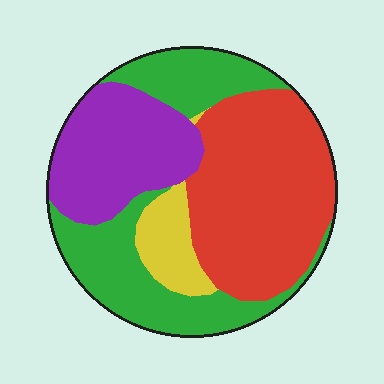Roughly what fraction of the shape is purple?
Purple takes up about one quarter (1/4) of the shape.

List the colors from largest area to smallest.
From largest to smallest: red, green, purple, yellow.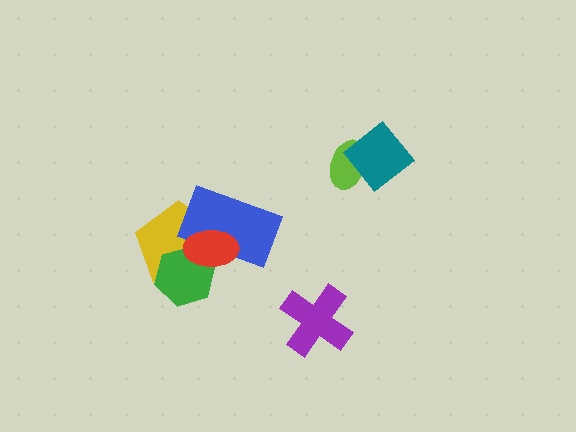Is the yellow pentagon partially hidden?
Yes, it is partially covered by another shape.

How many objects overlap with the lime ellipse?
1 object overlaps with the lime ellipse.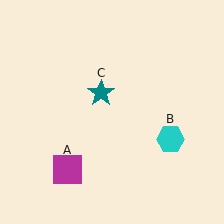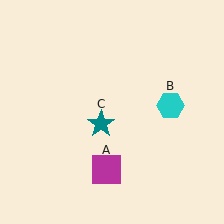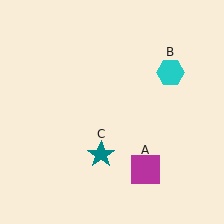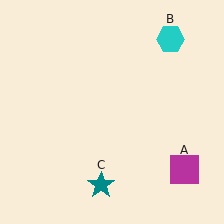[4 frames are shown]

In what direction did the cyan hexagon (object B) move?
The cyan hexagon (object B) moved up.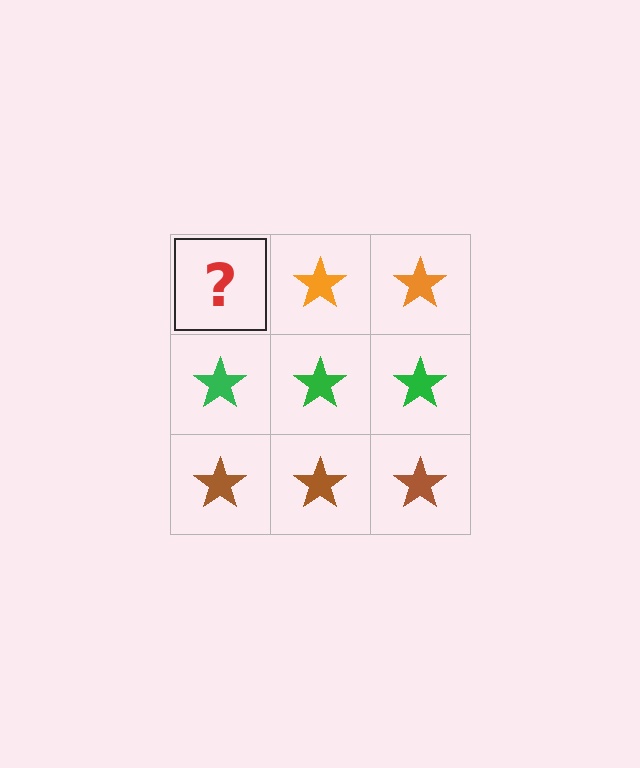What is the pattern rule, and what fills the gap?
The rule is that each row has a consistent color. The gap should be filled with an orange star.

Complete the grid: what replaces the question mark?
The question mark should be replaced with an orange star.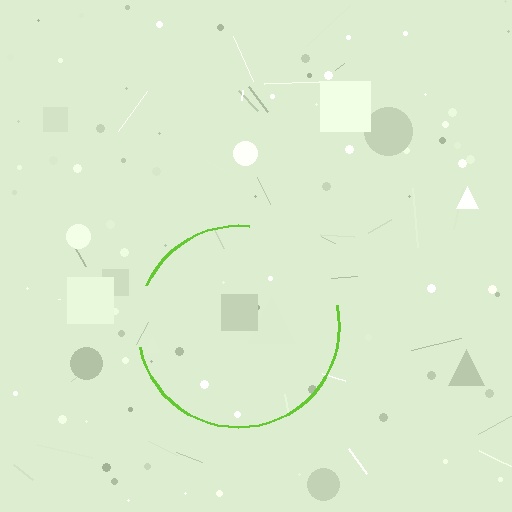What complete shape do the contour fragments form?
The contour fragments form a circle.